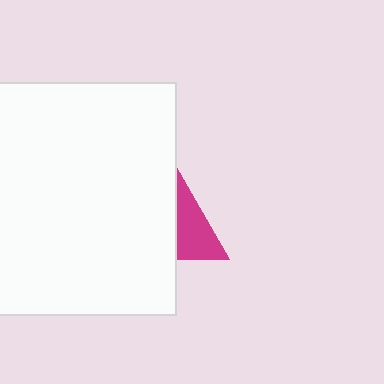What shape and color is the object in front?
The object in front is a white square.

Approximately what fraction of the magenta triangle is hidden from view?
Roughly 64% of the magenta triangle is hidden behind the white square.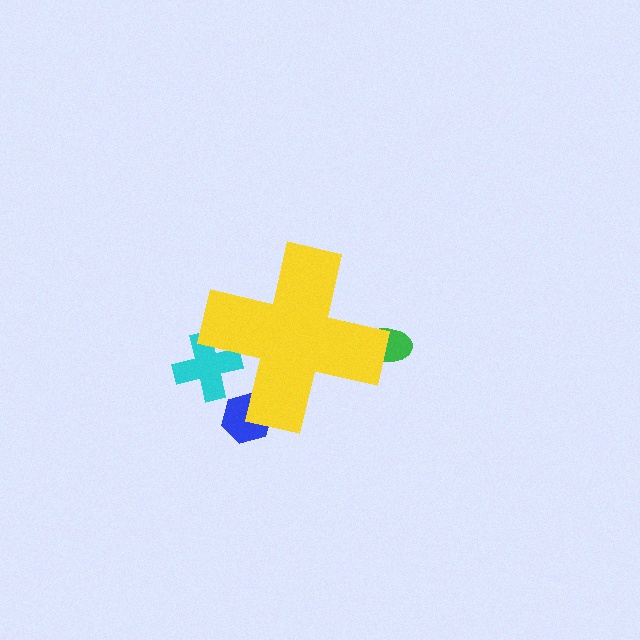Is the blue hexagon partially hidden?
Yes, the blue hexagon is partially hidden behind the yellow cross.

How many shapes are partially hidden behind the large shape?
3 shapes are partially hidden.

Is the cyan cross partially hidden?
Yes, the cyan cross is partially hidden behind the yellow cross.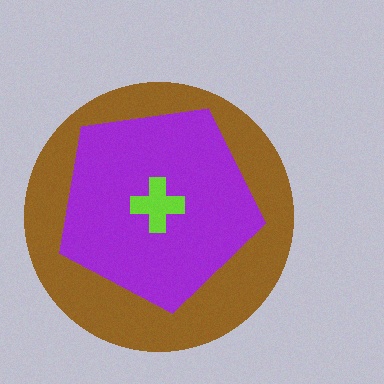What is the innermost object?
The lime cross.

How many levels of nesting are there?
3.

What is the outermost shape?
The brown circle.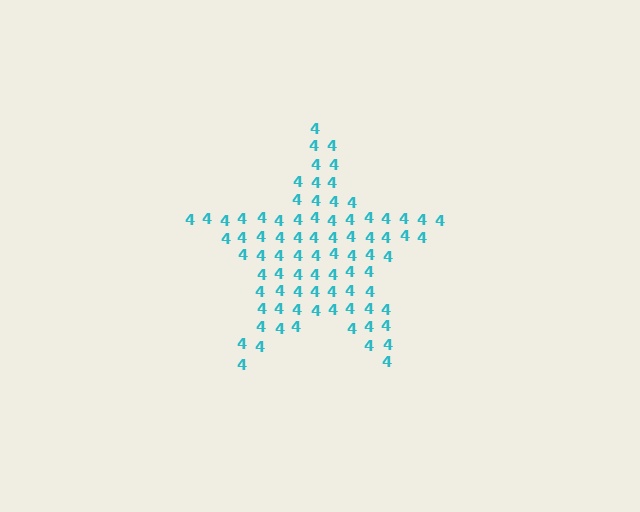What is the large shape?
The large shape is a star.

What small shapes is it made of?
It is made of small digit 4's.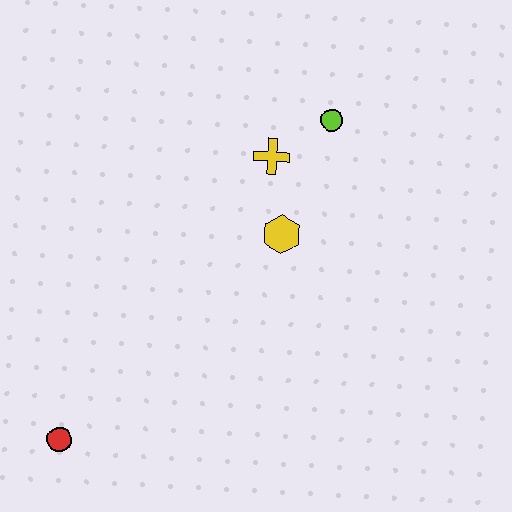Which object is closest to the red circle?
The yellow hexagon is closest to the red circle.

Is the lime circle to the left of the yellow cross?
No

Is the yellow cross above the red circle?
Yes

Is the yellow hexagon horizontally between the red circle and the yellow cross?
No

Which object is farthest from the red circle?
The lime circle is farthest from the red circle.